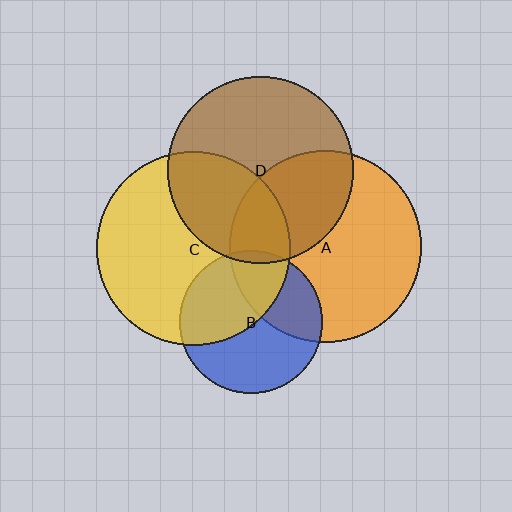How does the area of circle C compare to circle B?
Approximately 1.8 times.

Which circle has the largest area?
Circle C (yellow).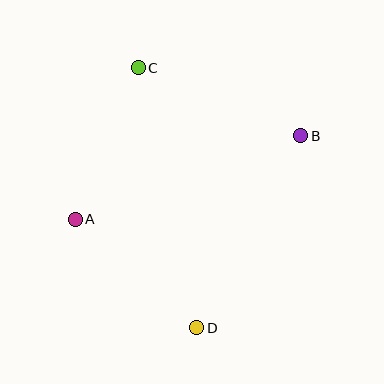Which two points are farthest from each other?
Points C and D are farthest from each other.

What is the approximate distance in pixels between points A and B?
The distance between A and B is approximately 240 pixels.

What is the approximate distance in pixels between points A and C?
The distance between A and C is approximately 164 pixels.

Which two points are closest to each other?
Points A and D are closest to each other.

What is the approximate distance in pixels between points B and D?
The distance between B and D is approximately 218 pixels.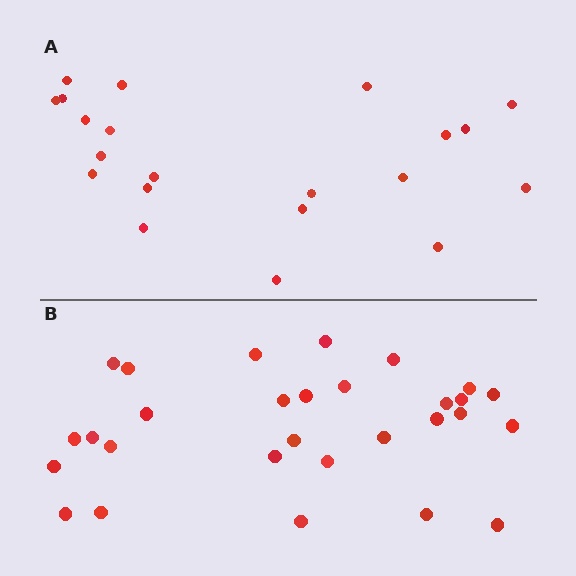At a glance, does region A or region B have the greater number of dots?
Region B (the bottom region) has more dots.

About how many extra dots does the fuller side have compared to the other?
Region B has roughly 8 or so more dots than region A.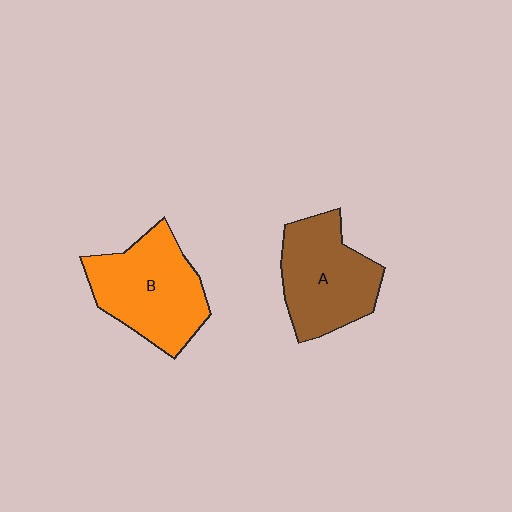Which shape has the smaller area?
Shape A (brown).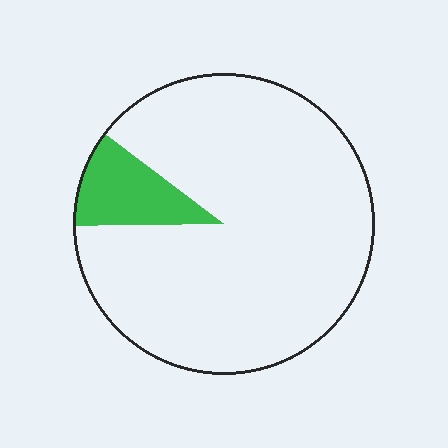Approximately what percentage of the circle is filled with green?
Approximately 10%.